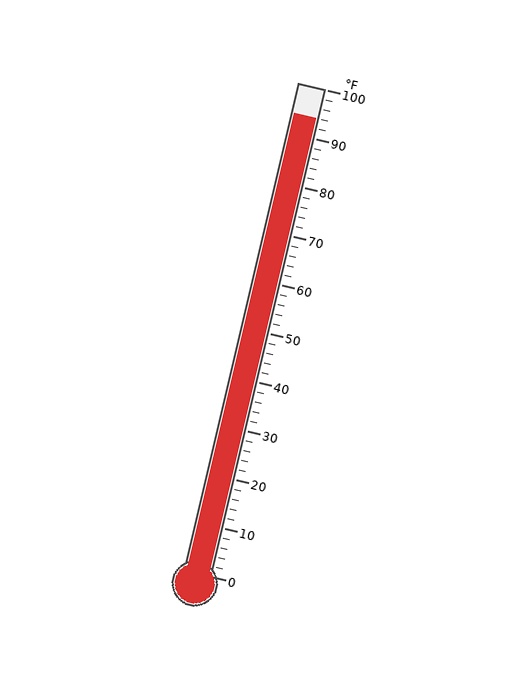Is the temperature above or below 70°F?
The temperature is above 70°F.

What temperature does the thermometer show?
The thermometer shows approximately 94°F.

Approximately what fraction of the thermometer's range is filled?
The thermometer is filled to approximately 95% of its range.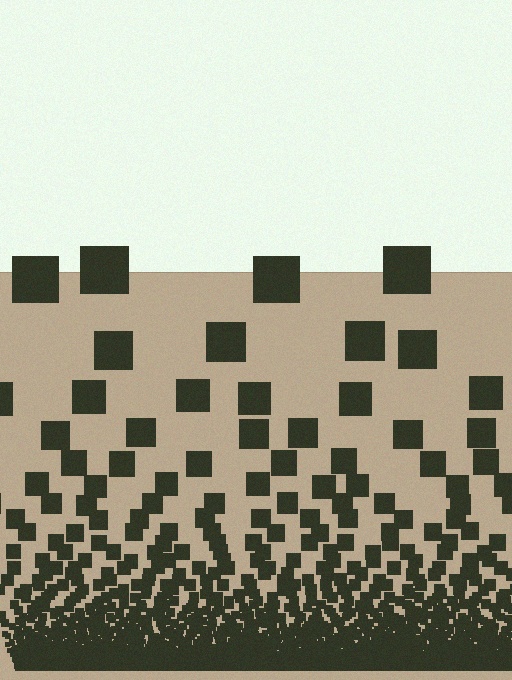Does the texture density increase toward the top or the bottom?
Density increases toward the bottom.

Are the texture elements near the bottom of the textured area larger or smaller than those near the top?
Smaller. The gradient is inverted — elements near the bottom are smaller and denser.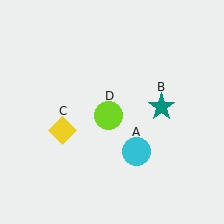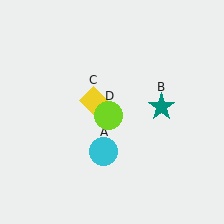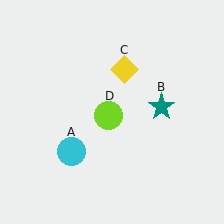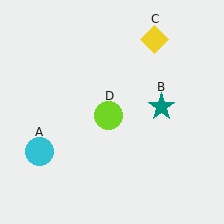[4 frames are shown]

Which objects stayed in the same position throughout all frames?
Teal star (object B) and lime circle (object D) remained stationary.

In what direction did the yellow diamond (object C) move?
The yellow diamond (object C) moved up and to the right.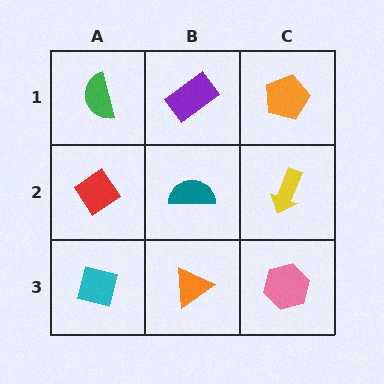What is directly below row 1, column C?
A yellow arrow.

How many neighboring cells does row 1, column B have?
3.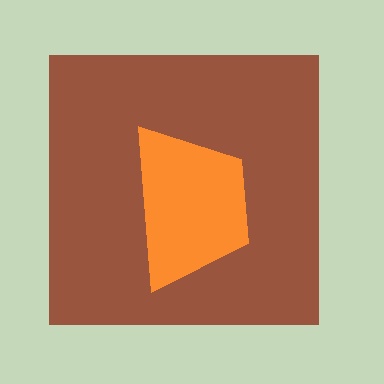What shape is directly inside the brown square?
The orange trapezoid.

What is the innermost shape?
The orange trapezoid.